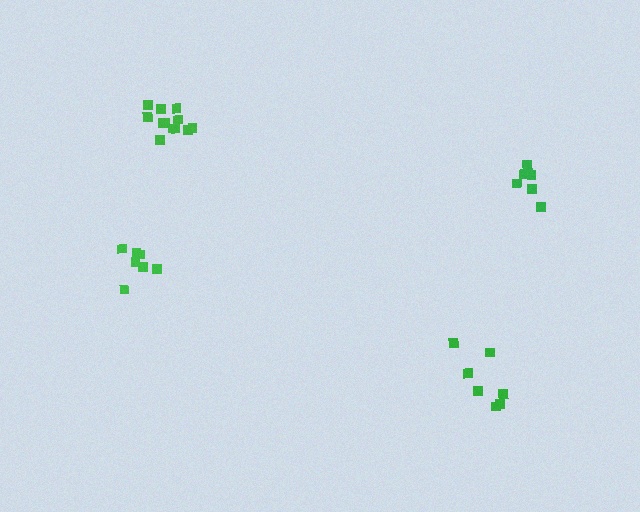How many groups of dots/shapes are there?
There are 4 groups.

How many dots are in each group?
Group 1: 6 dots, Group 2: 7 dots, Group 3: 12 dots, Group 4: 7 dots (32 total).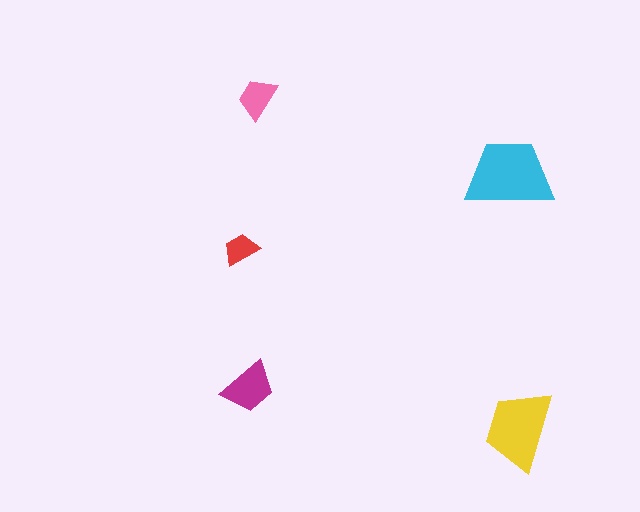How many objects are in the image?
There are 5 objects in the image.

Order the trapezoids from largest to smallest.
the cyan one, the yellow one, the magenta one, the pink one, the red one.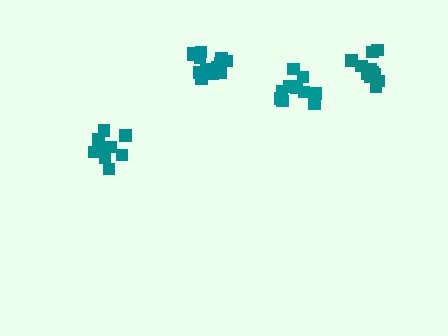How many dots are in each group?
Group 1: 11 dots, Group 2: 9 dots, Group 3: 14 dots, Group 4: 11 dots (45 total).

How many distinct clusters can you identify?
There are 4 distinct clusters.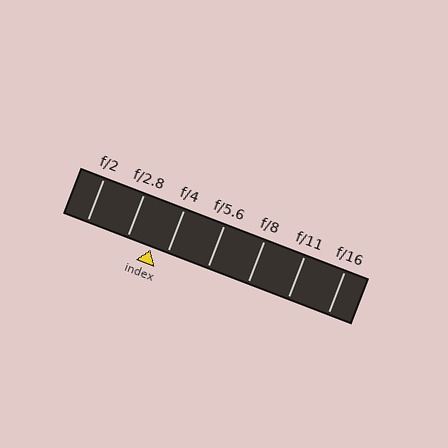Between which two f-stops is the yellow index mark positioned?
The index mark is between f/2.8 and f/4.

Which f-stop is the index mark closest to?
The index mark is closest to f/4.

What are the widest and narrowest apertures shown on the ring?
The widest aperture shown is f/2 and the narrowest is f/16.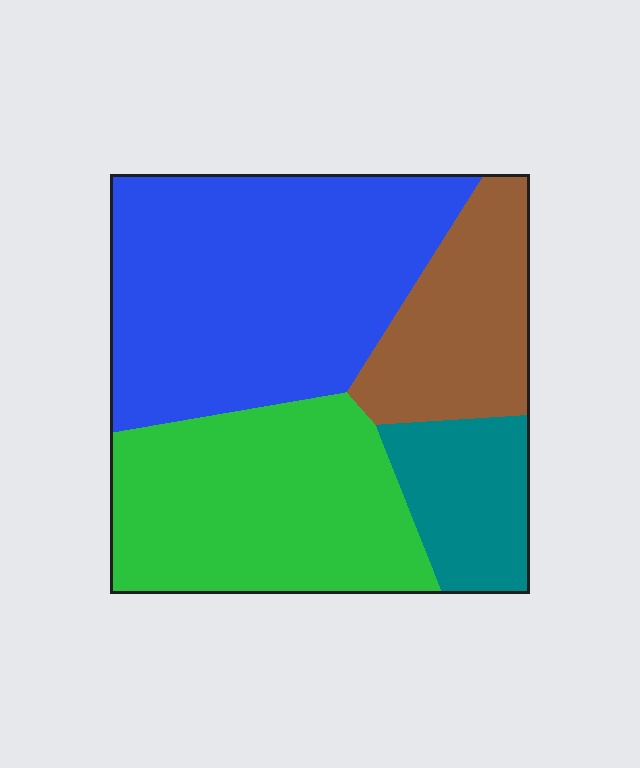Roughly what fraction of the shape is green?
Green covers about 30% of the shape.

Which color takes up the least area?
Teal, at roughly 10%.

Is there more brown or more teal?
Brown.